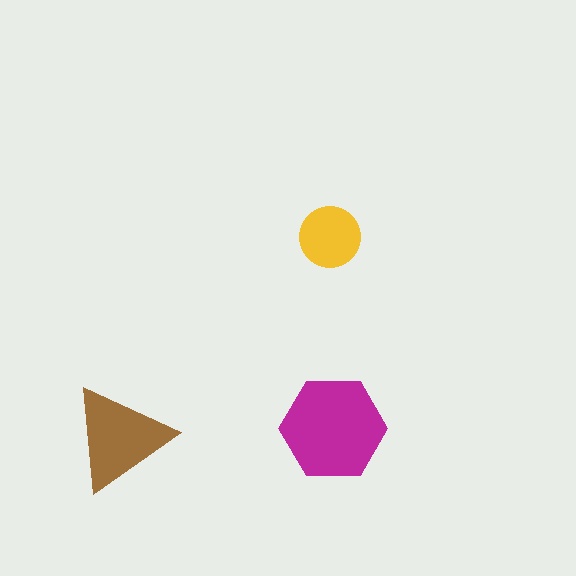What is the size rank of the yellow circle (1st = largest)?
3rd.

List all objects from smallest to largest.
The yellow circle, the brown triangle, the magenta hexagon.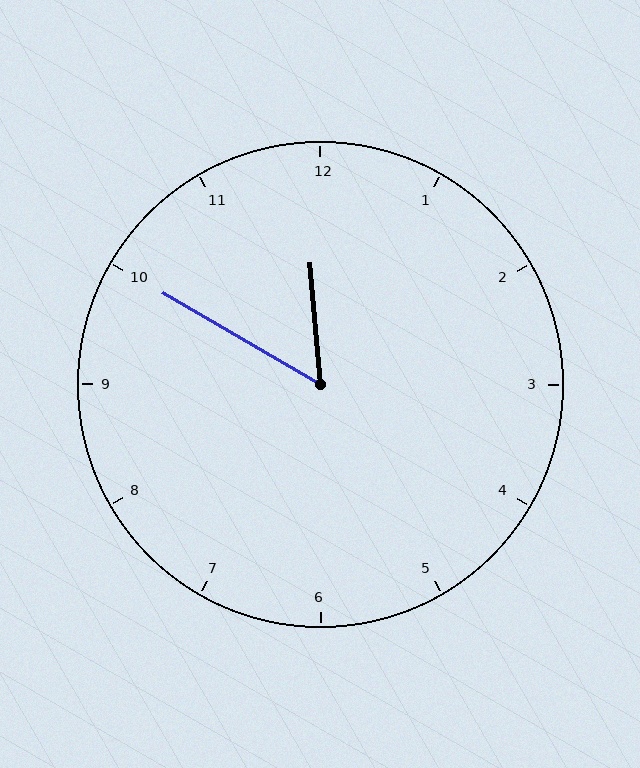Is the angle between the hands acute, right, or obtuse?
It is acute.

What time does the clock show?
11:50.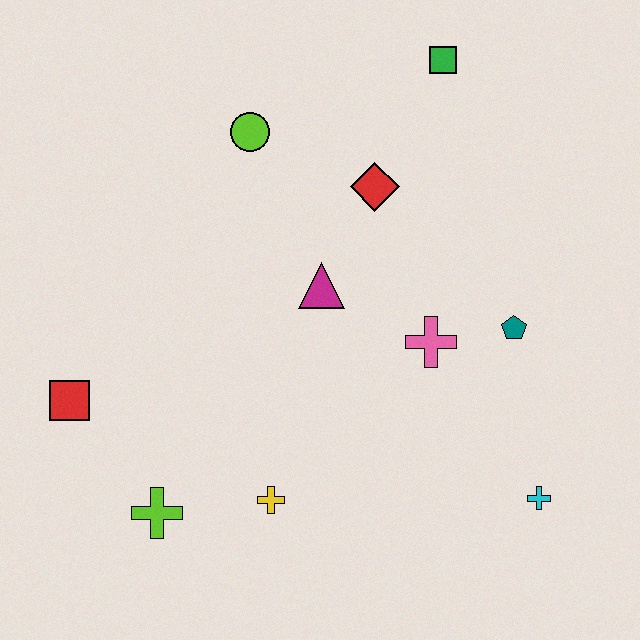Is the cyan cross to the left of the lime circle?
No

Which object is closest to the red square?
The lime cross is closest to the red square.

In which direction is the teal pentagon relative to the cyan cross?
The teal pentagon is above the cyan cross.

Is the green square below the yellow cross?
No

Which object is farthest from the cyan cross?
The red square is farthest from the cyan cross.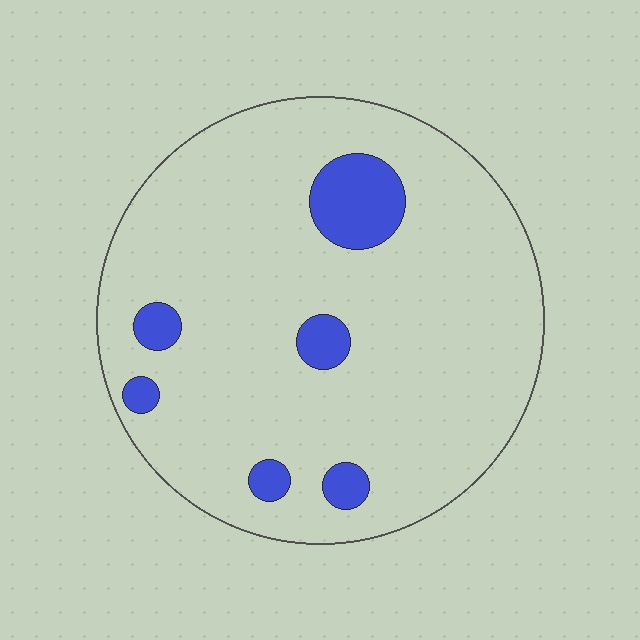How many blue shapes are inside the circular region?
6.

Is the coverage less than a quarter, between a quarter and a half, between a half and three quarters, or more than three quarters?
Less than a quarter.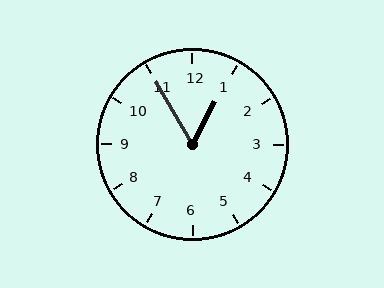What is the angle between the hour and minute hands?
Approximately 58 degrees.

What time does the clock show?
12:55.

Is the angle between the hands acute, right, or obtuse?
It is acute.